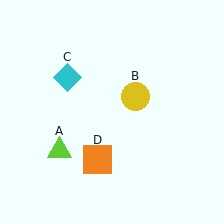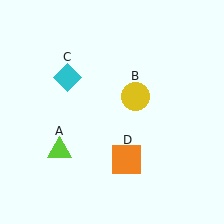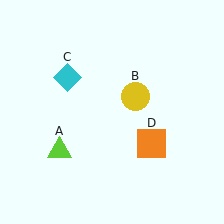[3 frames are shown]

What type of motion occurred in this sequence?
The orange square (object D) rotated counterclockwise around the center of the scene.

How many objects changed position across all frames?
1 object changed position: orange square (object D).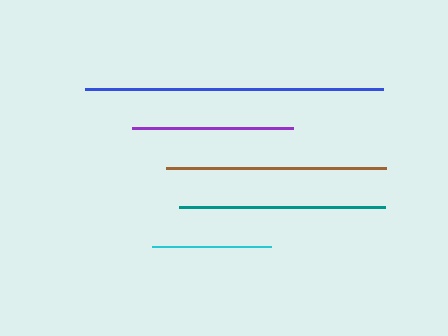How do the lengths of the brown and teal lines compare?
The brown and teal lines are approximately the same length.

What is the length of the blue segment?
The blue segment is approximately 298 pixels long.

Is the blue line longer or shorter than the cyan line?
The blue line is longer than the cyan line.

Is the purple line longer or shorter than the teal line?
The teal line is longer than the purple line.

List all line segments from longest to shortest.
From longest to shortest: blue, brown, teal, purple, cyan.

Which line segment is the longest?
The blue line is the longest at approximately 298 pixels.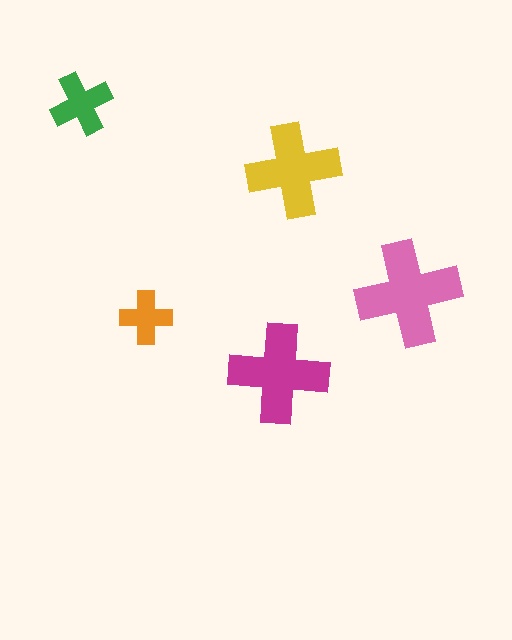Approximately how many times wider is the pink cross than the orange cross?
About 2 times wider.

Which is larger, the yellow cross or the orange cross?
The yellow one.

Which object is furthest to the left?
The green cross is leftmost.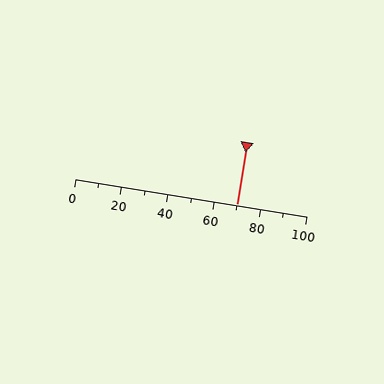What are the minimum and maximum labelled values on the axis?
The axis runs from 0 to 100.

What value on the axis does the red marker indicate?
The marker indicates approximately 70.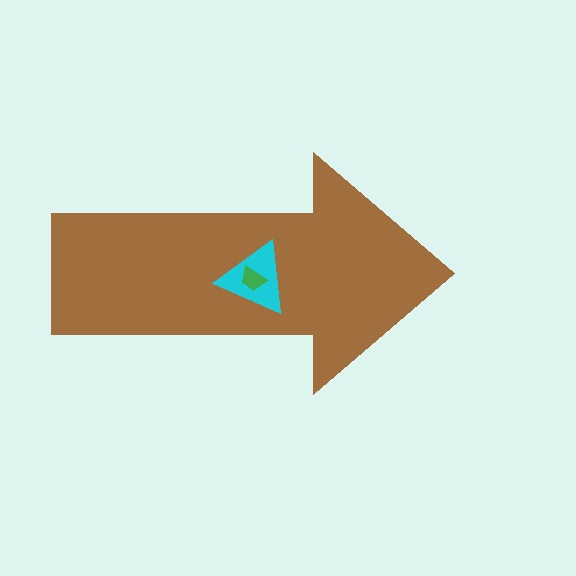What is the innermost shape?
The green trapezoid.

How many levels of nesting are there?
3.